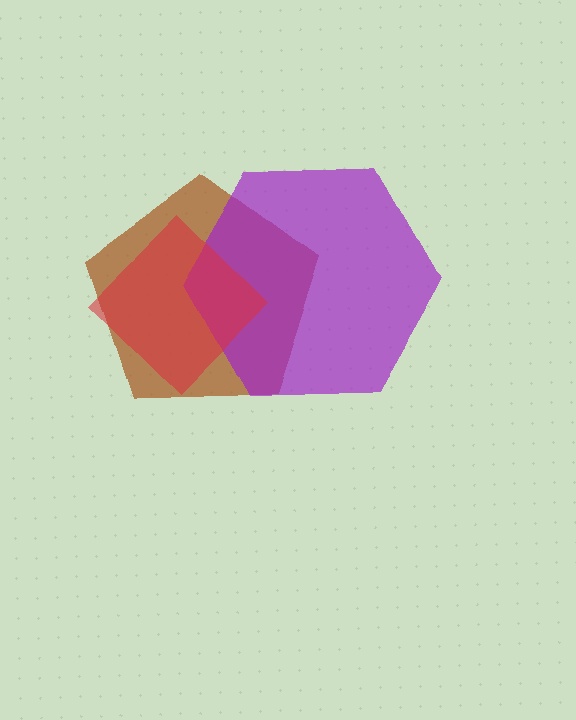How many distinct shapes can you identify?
There are 3 distinct shapes: a brown pentagon, a purple hexagon, a red diamond.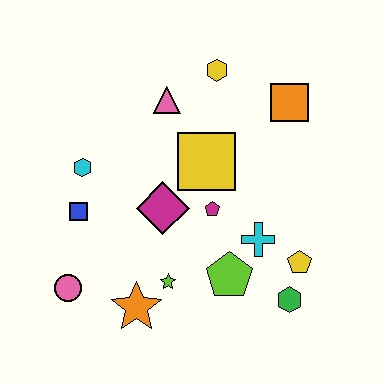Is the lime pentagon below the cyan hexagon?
Yes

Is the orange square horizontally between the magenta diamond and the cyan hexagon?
No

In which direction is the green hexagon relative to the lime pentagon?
The green hexagon is to the right of the lime pentagon.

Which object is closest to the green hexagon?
The yellow pentagon is closest to the green hexagon.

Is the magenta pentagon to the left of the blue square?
No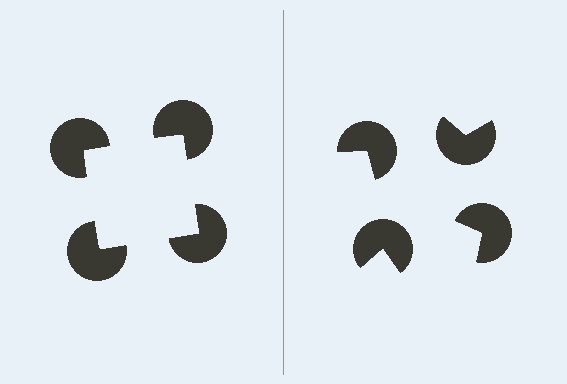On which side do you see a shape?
An illusory square appears on the left side. On the right side the wedge cuts are rotated, so no coherent shape forms.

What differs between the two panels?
The pac-man discs are positioned identically on both sides; only the wedge orientations differ. On the left they align to a square; on the right they are misaligned.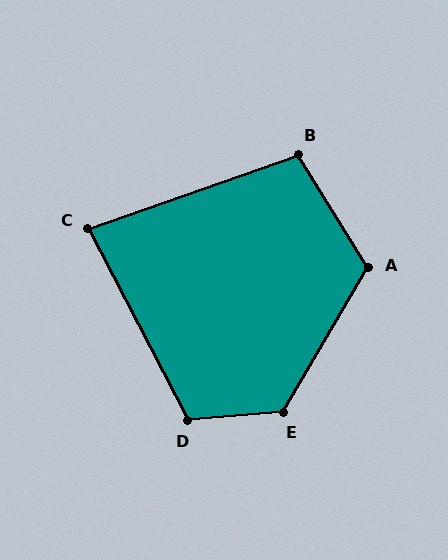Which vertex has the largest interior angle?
E, at approximately 125 degrees.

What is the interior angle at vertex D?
Approximately 113 degrees (obtuse).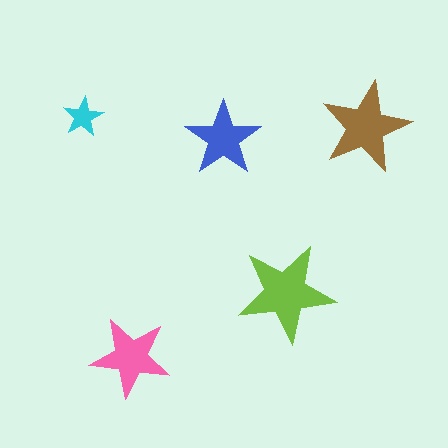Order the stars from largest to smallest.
the lime one, the brown one, the pink one, the blue one, the cyan one.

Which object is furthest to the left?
The cyan star is leftmost.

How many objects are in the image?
There are 5 objects in the image.